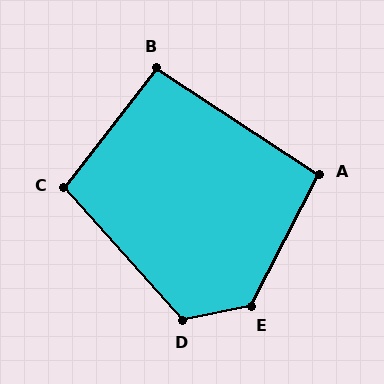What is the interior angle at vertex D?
Approximately 120 degrees (obtuse).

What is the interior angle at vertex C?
Approximately 100 degrees (obtuse).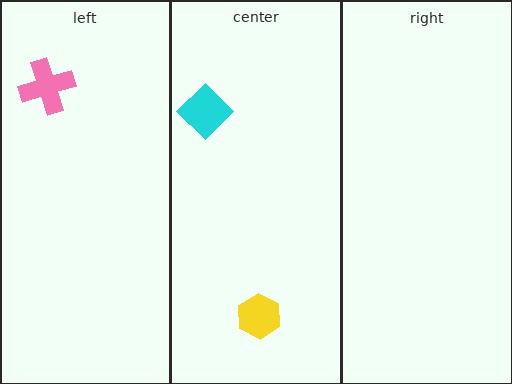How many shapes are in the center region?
2.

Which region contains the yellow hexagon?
The center region.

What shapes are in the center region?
The cyan diamond, the yellow hexagon.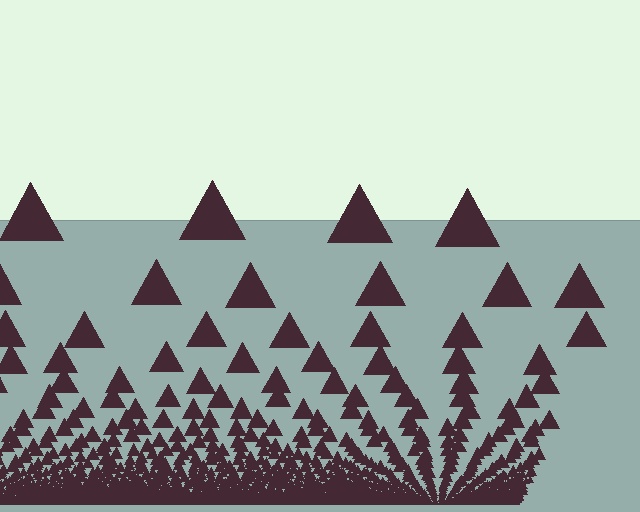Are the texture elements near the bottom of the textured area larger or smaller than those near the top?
Smaller. The gradient is inverted — elements near the bottom are smaller and denser.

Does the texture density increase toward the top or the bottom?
Density increases toward the bottom.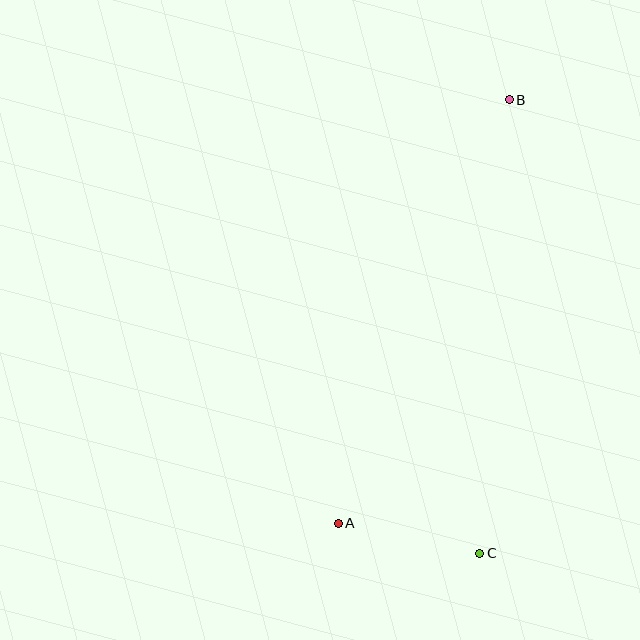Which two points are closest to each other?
Points A and C are closest to each other.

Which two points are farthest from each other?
Points A and B are farthest from each other.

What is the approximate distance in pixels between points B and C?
The distance between B and C is approximately 455 pixels.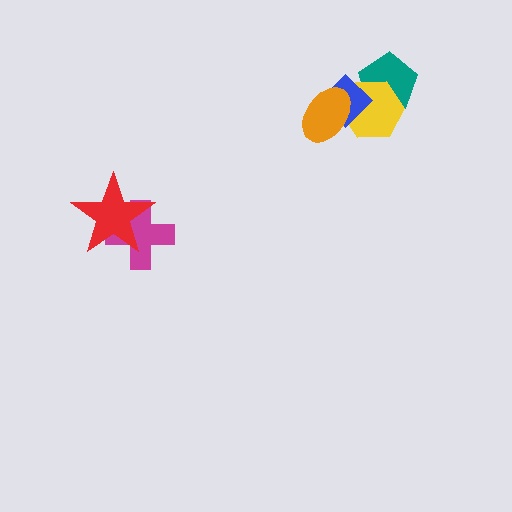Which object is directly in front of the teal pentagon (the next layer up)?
The yellow hexagon is directly in front of the teal pentagon.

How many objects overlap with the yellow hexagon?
3 objects overlap with the yellow hexagon.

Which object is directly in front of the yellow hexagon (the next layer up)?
The blue diamond is directly in front of the yellow hexagon.